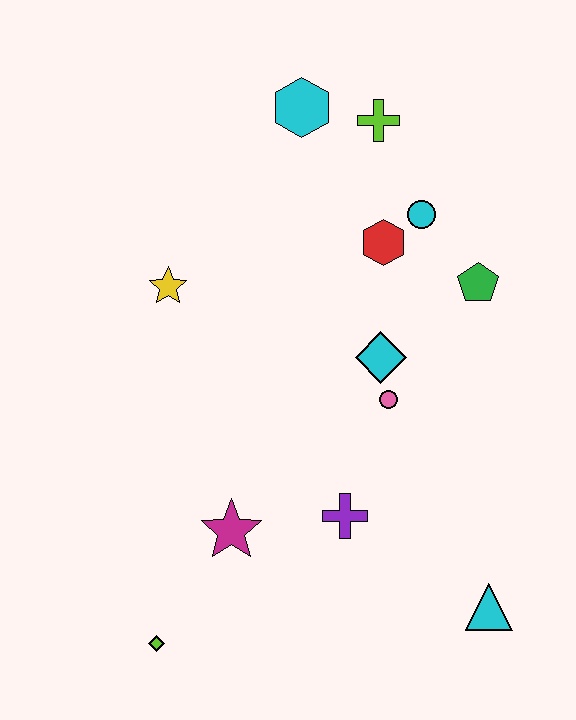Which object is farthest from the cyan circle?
The lime diamond is farthest from the cyan circle.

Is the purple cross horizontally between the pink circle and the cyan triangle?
No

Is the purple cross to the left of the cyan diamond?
Yes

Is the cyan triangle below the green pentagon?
Yes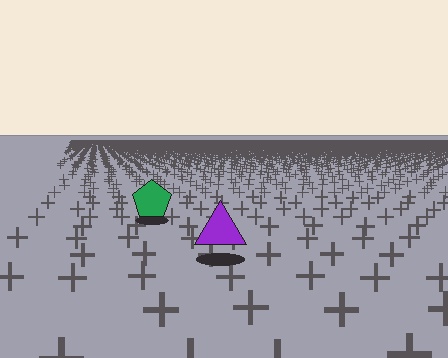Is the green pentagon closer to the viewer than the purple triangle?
No. The purple triangle is closer — you can tell from the texture gradient: the ground texture is coarser near it.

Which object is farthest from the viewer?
The green pentagon is farthest from the viewer. It appears smaller and the ground texture around it is denser.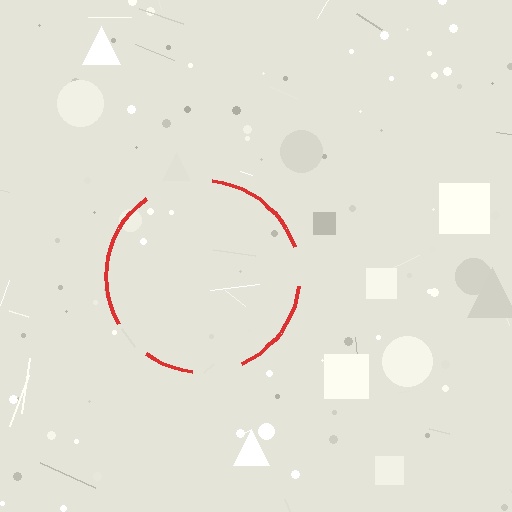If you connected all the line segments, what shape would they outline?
They would outline a circle.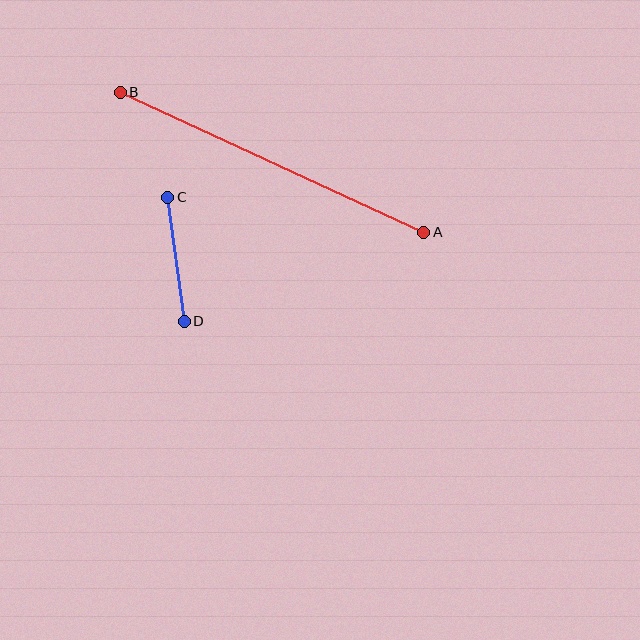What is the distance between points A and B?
The distance is approximately 334 pixels.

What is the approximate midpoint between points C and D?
The midpoint is at approximately (176, 259) pixels.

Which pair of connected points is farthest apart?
Points A and B are farthest apart.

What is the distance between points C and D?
The distance is approximately 125 pixels.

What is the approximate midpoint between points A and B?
The midpoint is at approximately (272, 162) pixels.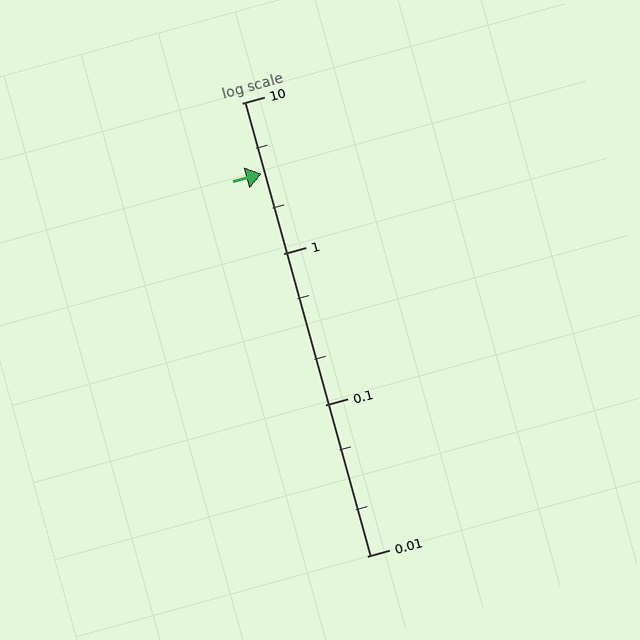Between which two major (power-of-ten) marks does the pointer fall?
The pointer is between 1 and 10.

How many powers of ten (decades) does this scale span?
The scale spans 3 decades, from 0.01 to 10.